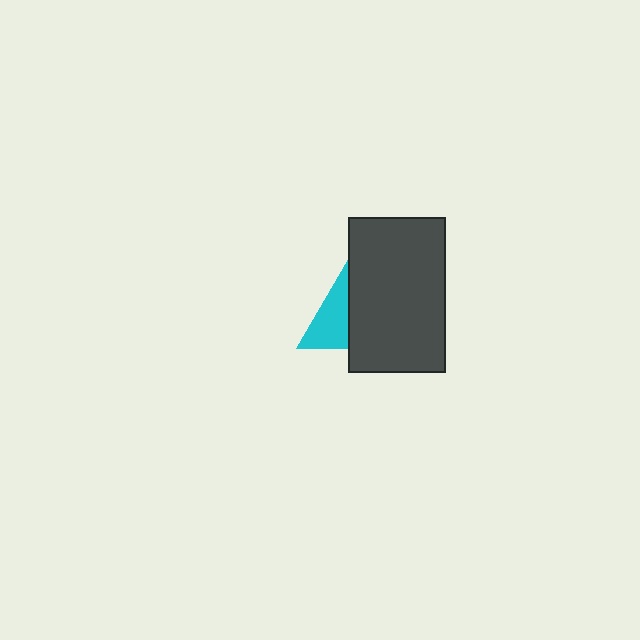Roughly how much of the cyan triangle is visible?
About half of it is visible (roughly 48%).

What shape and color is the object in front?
The object in front is a dark gray rectangle.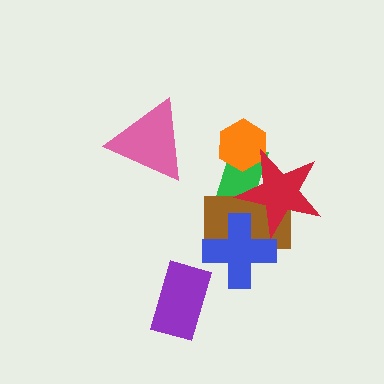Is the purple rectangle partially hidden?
No, no other shape covers it.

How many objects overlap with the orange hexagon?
2 objects overlap with the orange hexagon.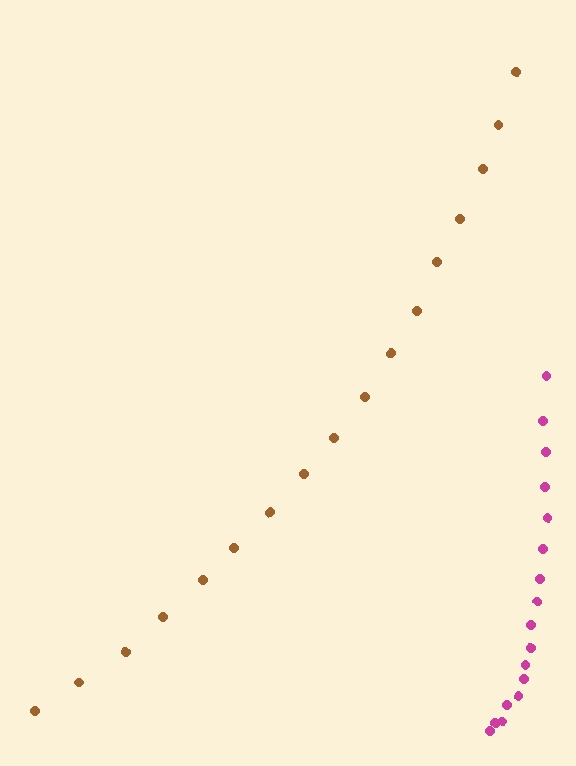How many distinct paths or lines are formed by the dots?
There are 2 distinct paths.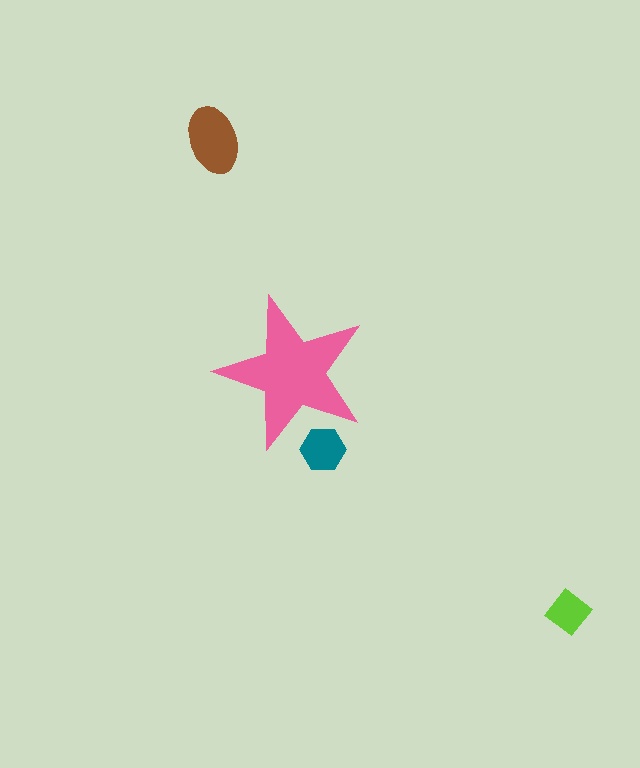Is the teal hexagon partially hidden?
Yes, the teal hexagon is partially hidden behind the pink star.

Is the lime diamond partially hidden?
No, the lime diamond is fully visible.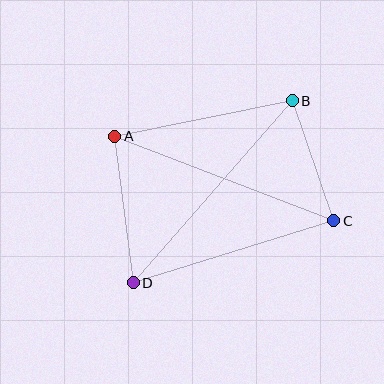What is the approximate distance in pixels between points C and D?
The distance between C and D is approximately 210 pixels.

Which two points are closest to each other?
Points B and C are closest to each other.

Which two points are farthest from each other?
Points B and D are farthest from each other.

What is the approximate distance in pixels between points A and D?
The distance between A and D is approximately 147 pixels.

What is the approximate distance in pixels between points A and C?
The distance between A and C is approximately 235 pixels.